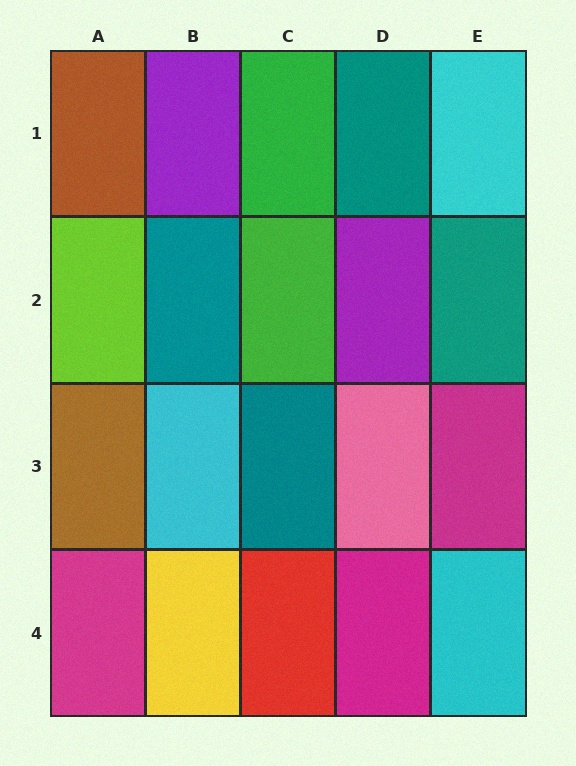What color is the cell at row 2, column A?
Lime.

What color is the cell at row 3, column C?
Teal.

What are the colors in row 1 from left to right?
Brown, purple, green, teal, cyan.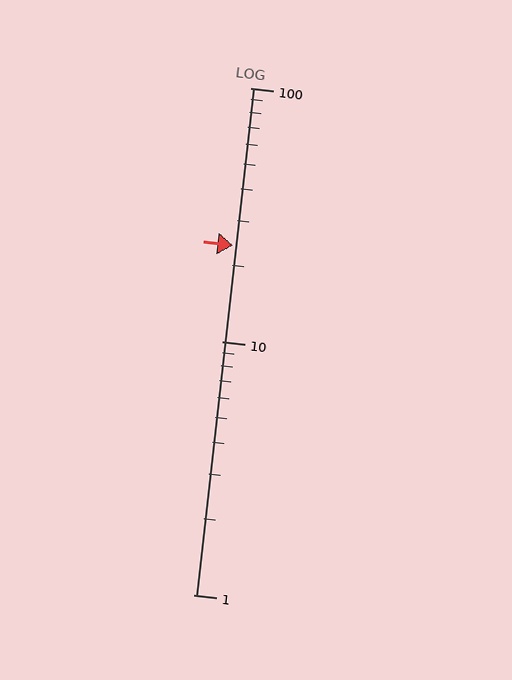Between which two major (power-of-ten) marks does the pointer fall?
The pointer is between 10 and 100.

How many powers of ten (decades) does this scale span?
The scale spans 2 decades, from 1 to 100.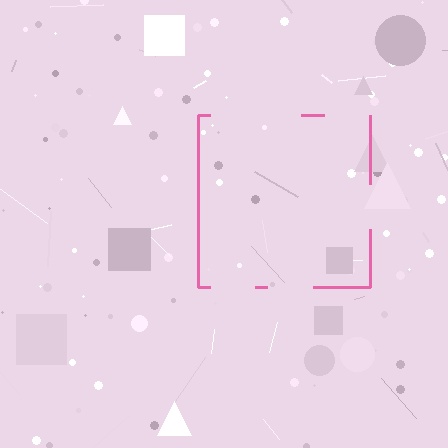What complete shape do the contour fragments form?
The contour fragments form a square.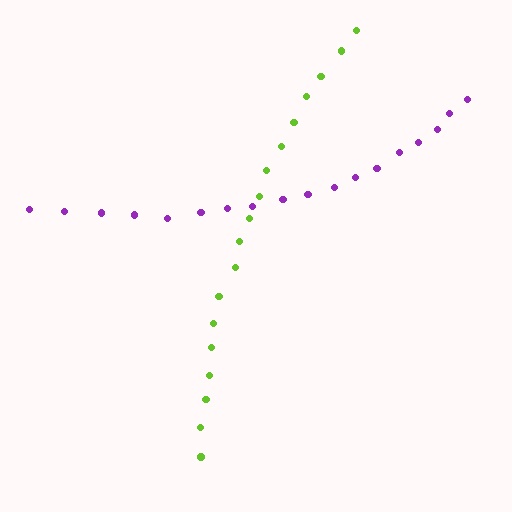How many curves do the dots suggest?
There are 2 distinct paths.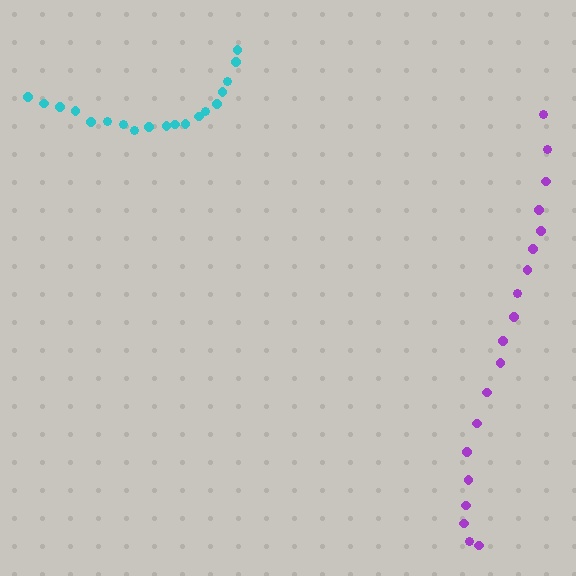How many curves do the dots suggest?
There are 2 distinct paths.